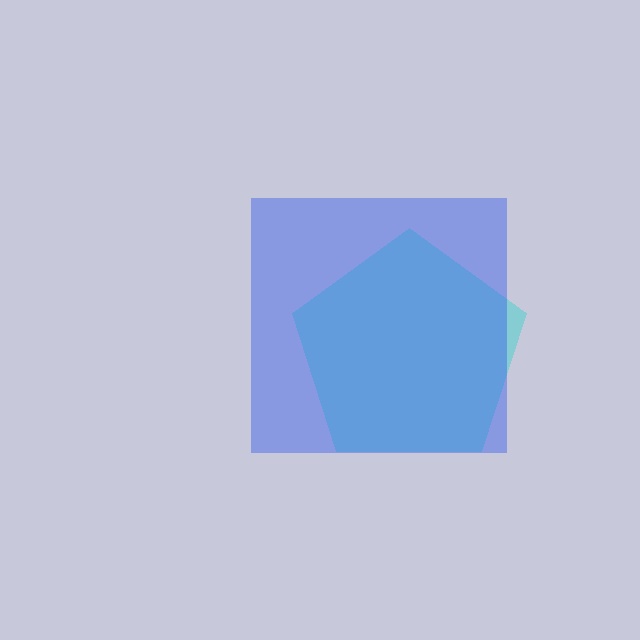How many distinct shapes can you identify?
There are 2 distinct shapes: a cyan pentagon, a blue square.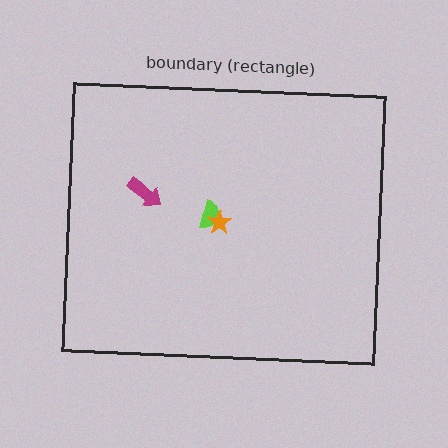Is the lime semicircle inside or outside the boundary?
Inside.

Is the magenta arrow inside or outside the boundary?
Inside.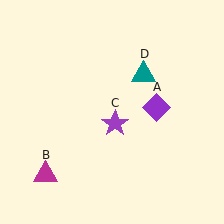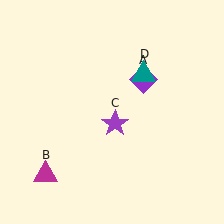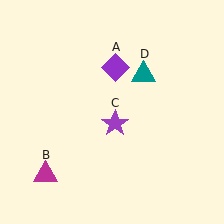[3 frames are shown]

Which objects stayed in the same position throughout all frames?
Magenta triangle (object B) and purple star (object C) and teal triangle (object D) remained stationary.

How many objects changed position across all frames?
1 object changed position: purple diamond (object A).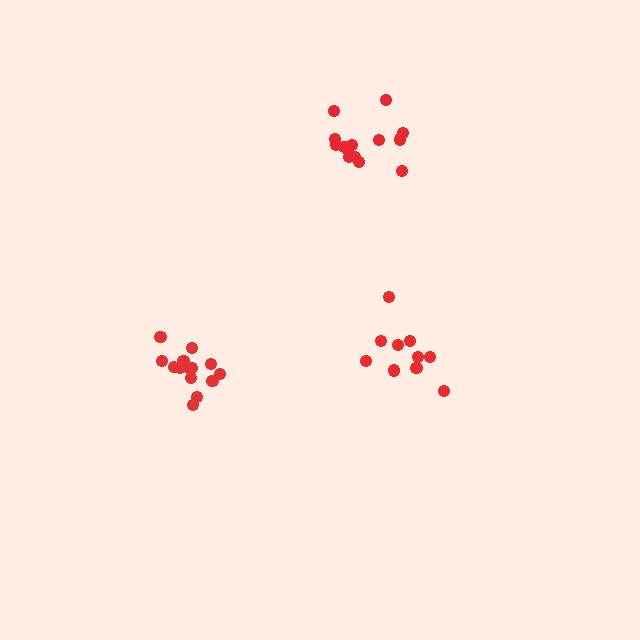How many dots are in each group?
Group 1: 15 dots, Group 2: 14 dots, Group 3: 10 dots (39 total).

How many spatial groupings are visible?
There are 3 spatial groupings.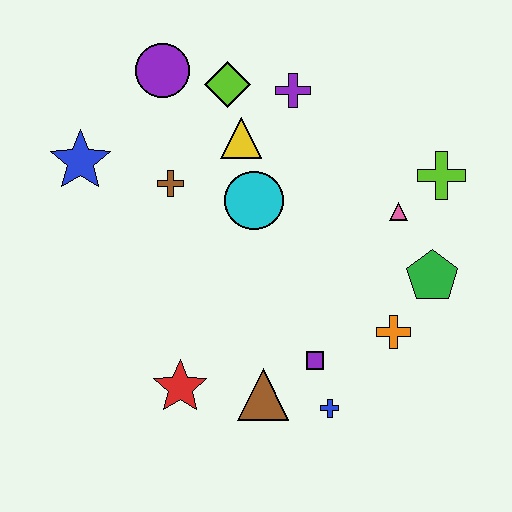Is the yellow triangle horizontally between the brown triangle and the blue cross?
No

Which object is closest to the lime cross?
The pink triangle is closest to the lime cross.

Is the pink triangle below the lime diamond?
Yes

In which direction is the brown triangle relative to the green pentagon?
The brown triangle is to the left of the green pentagon.